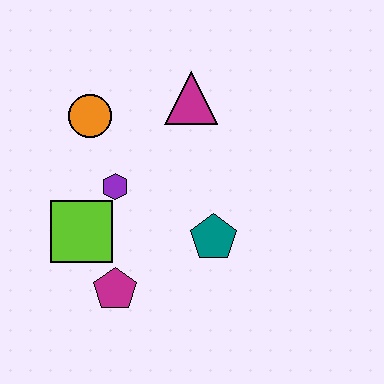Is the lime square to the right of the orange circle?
No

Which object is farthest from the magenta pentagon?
The magenta triangle is farthest from the magenta pentagon.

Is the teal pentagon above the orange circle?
No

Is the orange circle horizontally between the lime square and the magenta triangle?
Yes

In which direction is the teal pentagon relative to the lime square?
The teal pentagon is to the right of the lime square.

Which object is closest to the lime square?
The purple hexagon is closest to the lime square.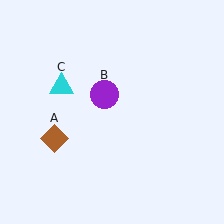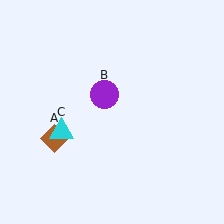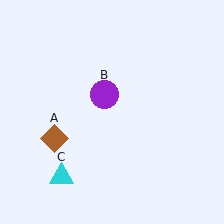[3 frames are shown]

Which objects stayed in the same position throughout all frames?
Brown diamond (object A) and purple circle (object B) remained stationary.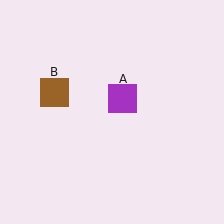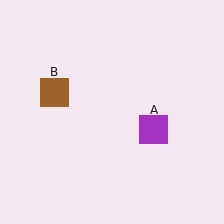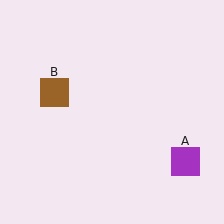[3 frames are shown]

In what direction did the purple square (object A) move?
The purple square (object A) moved down and to the right.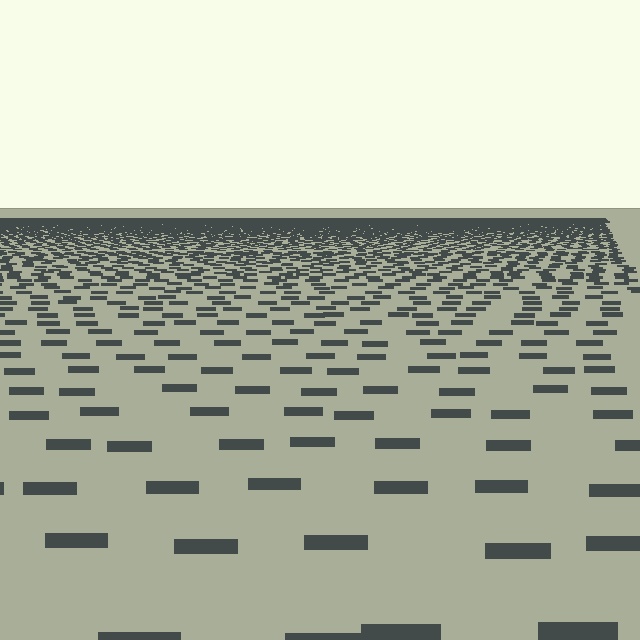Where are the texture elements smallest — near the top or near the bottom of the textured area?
Near the top.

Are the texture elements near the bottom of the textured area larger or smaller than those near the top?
Larger. Near the bottom, elements are closer to the viewer and appear at a bigger on-screen size.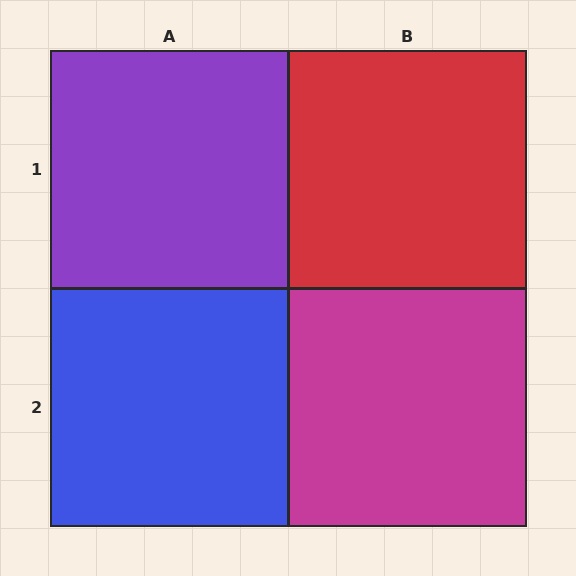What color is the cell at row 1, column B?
Red.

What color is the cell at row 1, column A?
Purple.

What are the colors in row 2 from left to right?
Blue, magenta.